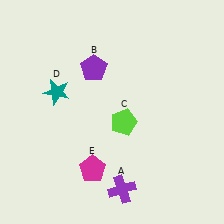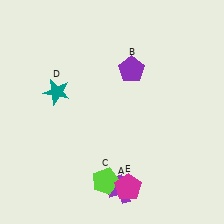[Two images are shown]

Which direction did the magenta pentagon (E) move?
The magenta pentagon (E) moved right.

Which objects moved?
The objects that moved are: the purple pentagon (B), the lime pentagon (C), the magenta pentagon (E).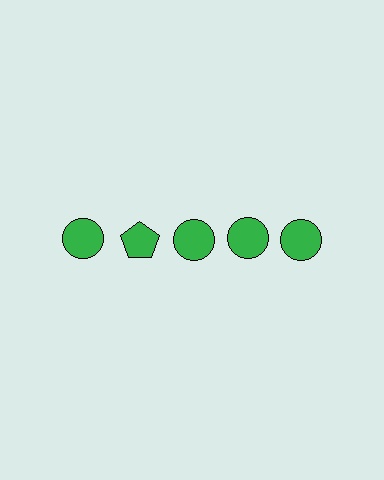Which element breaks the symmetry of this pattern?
The green pentagon in the top row, second from left column breaks the symmetry. All other shapes are green circles.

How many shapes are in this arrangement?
There are 5 shapes arranged in a grid pattern.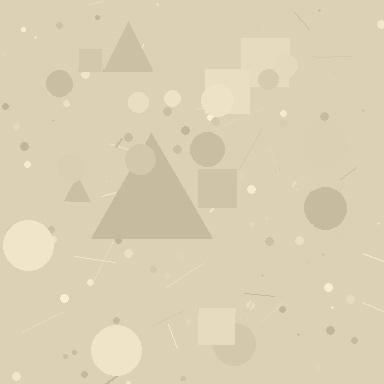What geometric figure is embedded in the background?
A triangle is embedded in the background.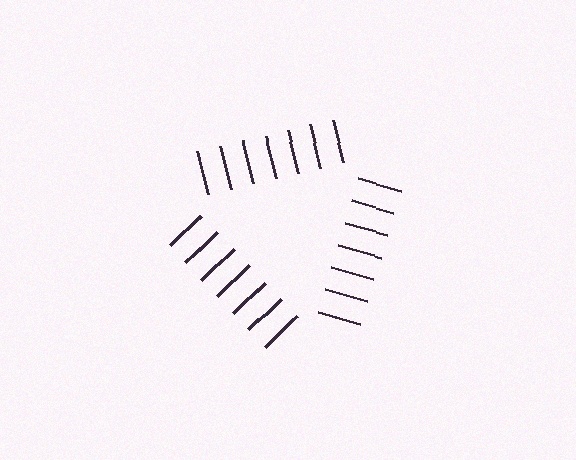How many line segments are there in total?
21 — 7 along each of the 3 edges.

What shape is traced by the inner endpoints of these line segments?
An illusory triangle — the line segments terminate on its edges but no continuous stroke is drawn.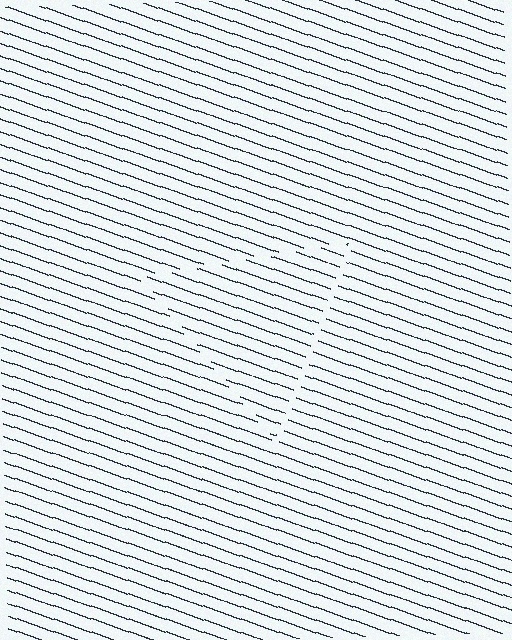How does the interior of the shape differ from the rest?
The interior of the shape contains the same grating, shifted by half a period — the contour is defined by the phase discontinuity where line-ends from the inner and outer gratings abut.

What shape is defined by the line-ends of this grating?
An illusory triangle. The interior of the shape contains the same grating, shifted by half a period — the contour is defined by the phase discontinuity where line-ends from the inner and outer gratings abut.